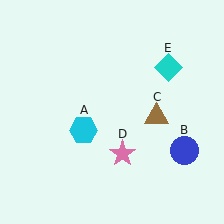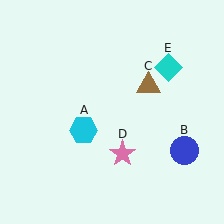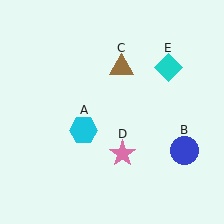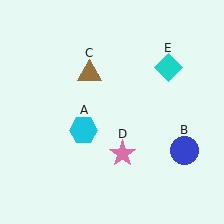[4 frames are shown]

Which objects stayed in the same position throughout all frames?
Cyan hexagon (object A) and blue circle (object B) and pink star (object D) and cyan diamond (object E) remained stationary.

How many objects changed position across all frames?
1 object changed position: brown triangle (object C).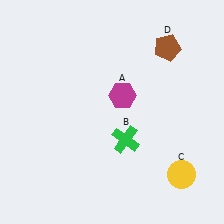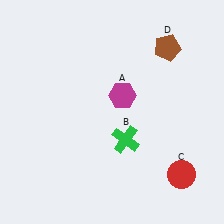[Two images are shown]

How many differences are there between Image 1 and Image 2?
There is 1 difference between the two images.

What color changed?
The circle (C) changed from yellow in Image 1 to red in Image 2.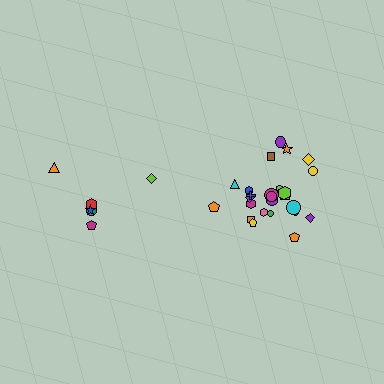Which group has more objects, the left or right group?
The right group.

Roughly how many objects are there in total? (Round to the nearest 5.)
Roughly 30 objects in total.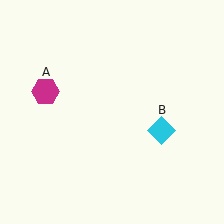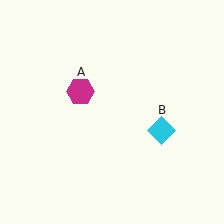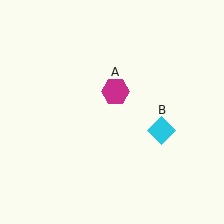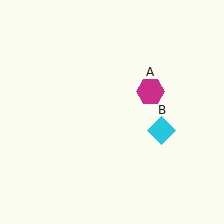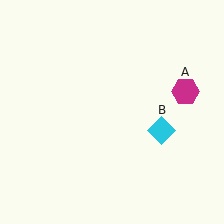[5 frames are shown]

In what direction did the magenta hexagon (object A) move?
The magenta hexagon (object A) moved right.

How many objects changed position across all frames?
1 object changed position: magenta hexagon (object A).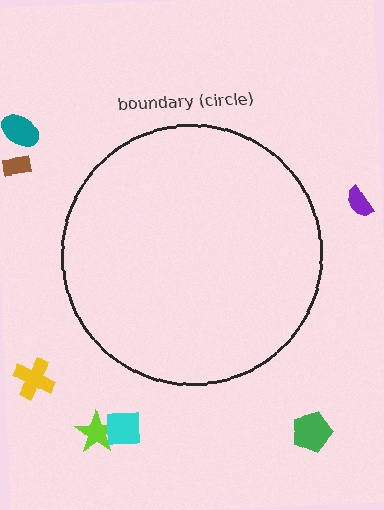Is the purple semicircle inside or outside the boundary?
Outside.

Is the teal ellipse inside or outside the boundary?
Outside.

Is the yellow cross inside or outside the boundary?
Outside.